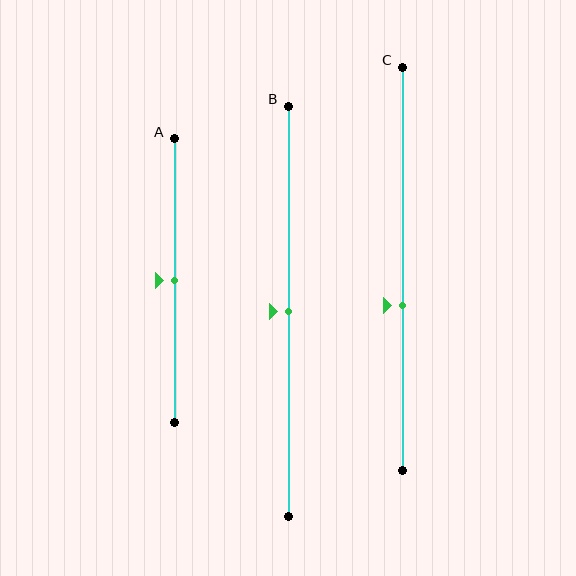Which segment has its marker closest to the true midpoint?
Segment A has its marker closest to the true midpoint.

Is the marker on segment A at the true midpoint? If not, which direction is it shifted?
Yes, the marker on segment A is at the true midpoint.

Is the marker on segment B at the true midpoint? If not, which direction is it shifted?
Yes, the marker on segment B is at the true midpoint.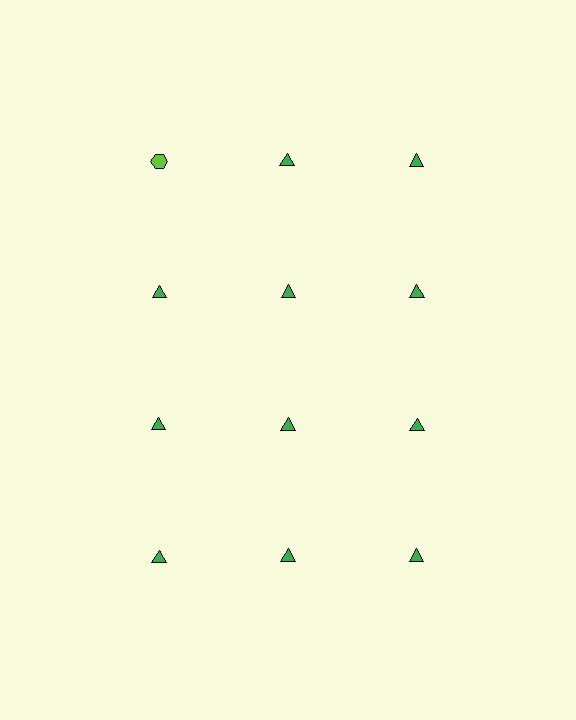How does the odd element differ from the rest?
It differs in both color (lime instead of green) and shape (hexagon instead of triangle).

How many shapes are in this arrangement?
There are 12 shapes arranged in a grid pattern.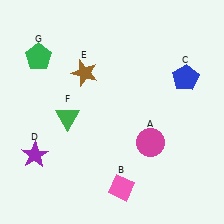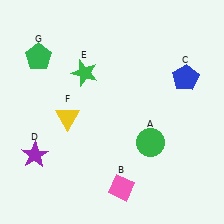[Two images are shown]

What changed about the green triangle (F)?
In Image 1, F is green. In Image 2, it changed to yellow.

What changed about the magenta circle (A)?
In Image 1, A is magenta. In Image 2, it changed to green.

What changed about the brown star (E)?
In Image 1, E is brown. In Image 2, it changed to green.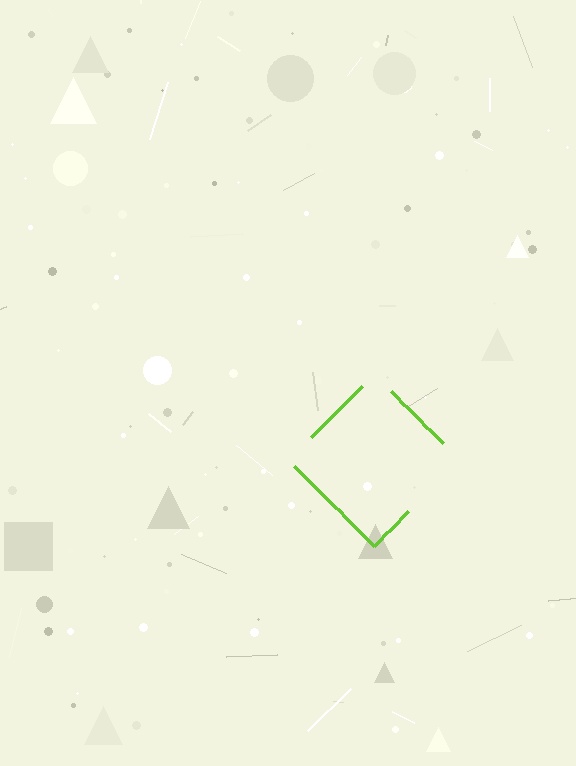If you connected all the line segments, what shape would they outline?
They would outline a diamond.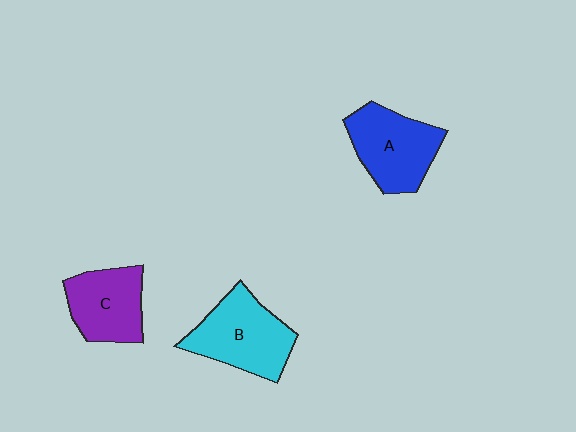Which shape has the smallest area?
Shape C (purple).